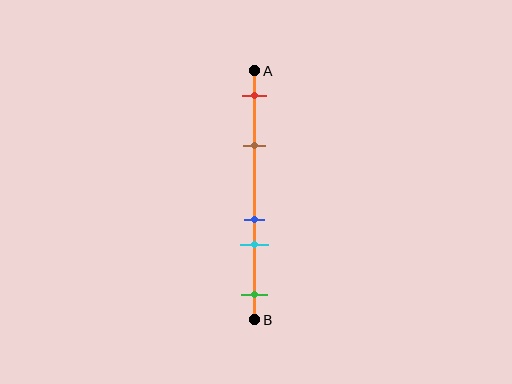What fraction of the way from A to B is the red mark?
The red mark is approximately 10% (0.1) of the way from A to B.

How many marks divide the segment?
There are 5 marks dividing the segment.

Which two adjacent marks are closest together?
The blue and cyan marks are the closest adjacent pair.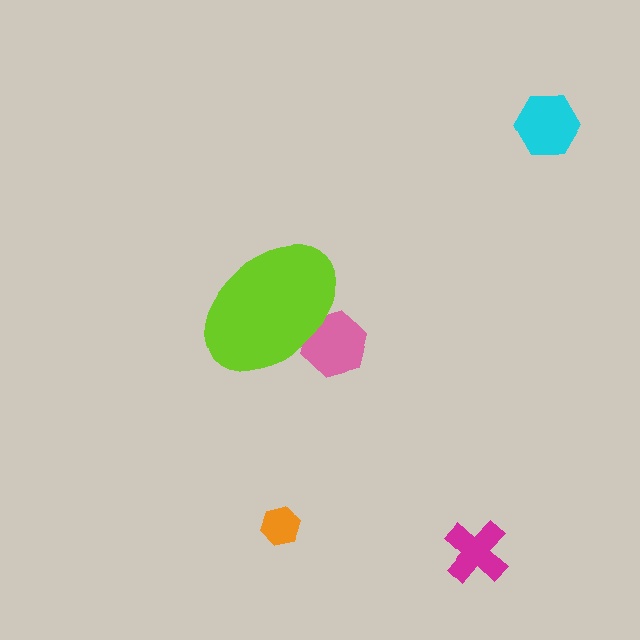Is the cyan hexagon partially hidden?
No, the cyan hexagon is fully visible.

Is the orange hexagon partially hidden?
No, the orange hexagon is fully visible.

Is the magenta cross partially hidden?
No, the magenta cross is fully visible.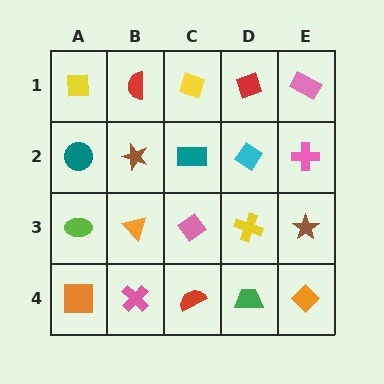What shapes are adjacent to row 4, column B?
An orange triangle (row 3, column B), an orange square (row 4, column A), a red semicircle (row 4, column C).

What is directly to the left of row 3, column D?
A pink diamond.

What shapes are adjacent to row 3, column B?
A brown star (row 2, column B), a pink cross (row 4, column B), a lime ellipse (row 3, column A), a pink diamond (row 3, column C).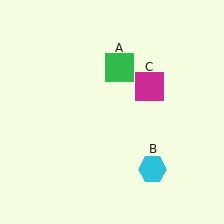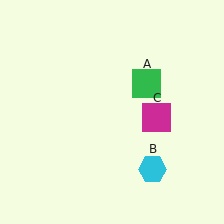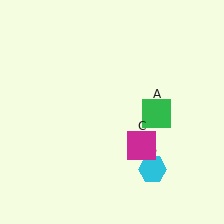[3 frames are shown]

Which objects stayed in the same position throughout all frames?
Cyan hexagon (object B) remained stationary.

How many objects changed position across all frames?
2 objects changed position: green square (object A), magenta square (object C).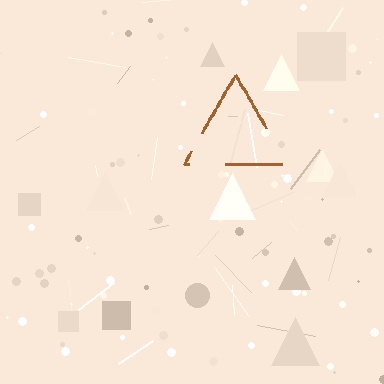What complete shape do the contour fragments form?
The contour fragments form a triangle.